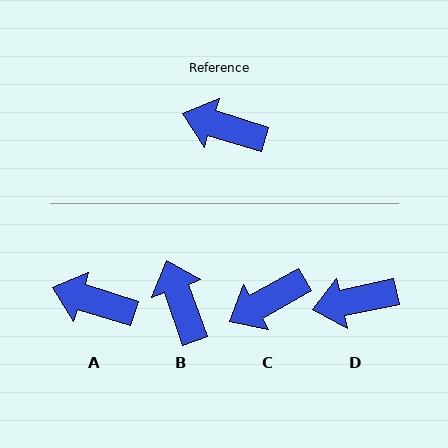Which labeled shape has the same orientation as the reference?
A.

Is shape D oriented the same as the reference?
No, it is off by about 29 degrees.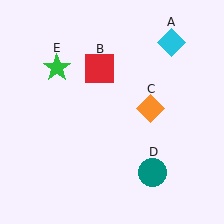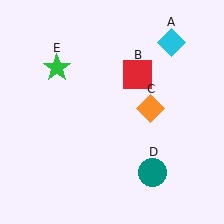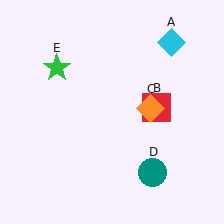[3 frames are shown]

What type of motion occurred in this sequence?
The red square (object B) rotated clockwise around the center of the scene.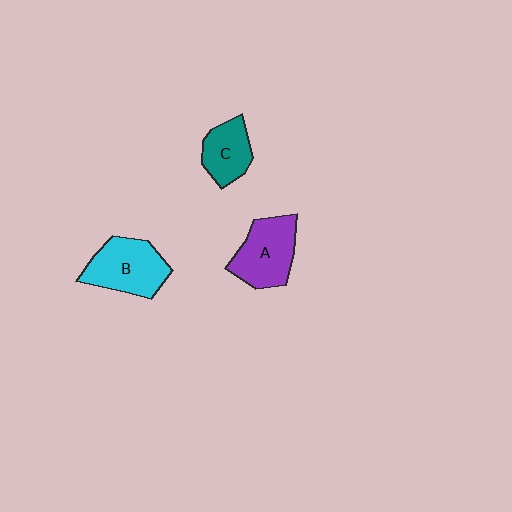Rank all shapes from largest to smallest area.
From largest to smallest: B (cyan), A (purple), C (teal).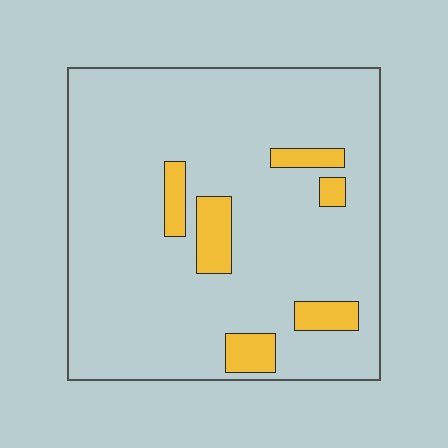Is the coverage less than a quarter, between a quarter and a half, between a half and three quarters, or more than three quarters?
Less than a quarter.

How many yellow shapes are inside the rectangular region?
6.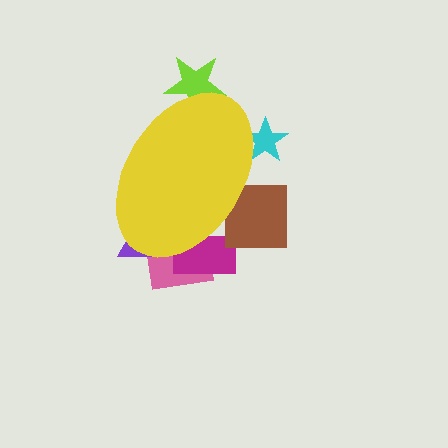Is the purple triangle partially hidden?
Yes, the purple triangle is partially hidden behind the yellow ellipse.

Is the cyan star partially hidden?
Yes, the cyan star is partially hidden behind the yellow ellipse.